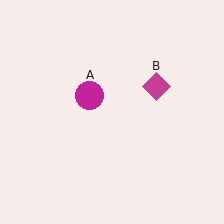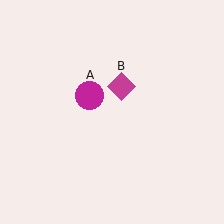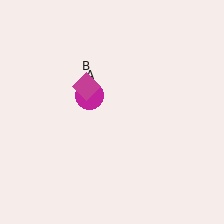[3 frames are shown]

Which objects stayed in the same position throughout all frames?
Magenta circle (object A) remained stationary.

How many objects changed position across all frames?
1 object changed position: magenta diamond (object B).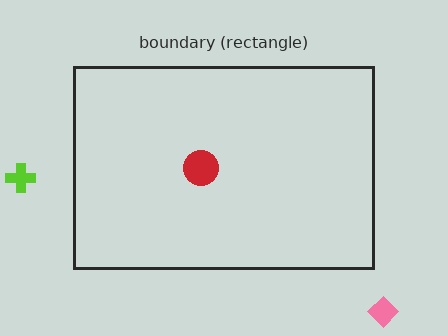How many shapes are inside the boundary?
1 inside, 2 outside.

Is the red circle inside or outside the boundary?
Inside.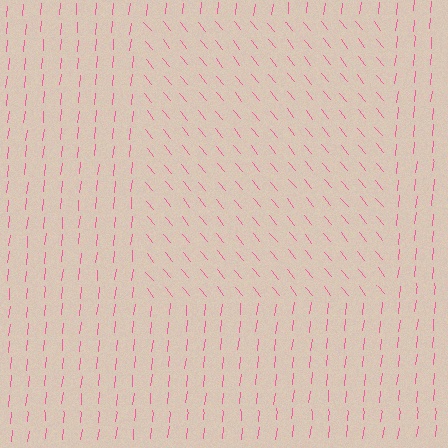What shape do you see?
I see a rectangle.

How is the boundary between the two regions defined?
The boundary is defined purely by a change in line orientation (approximately 45 degrees difference). All lines are the same color and thickness.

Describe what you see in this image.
The image is filled with small pink line segments. A rectangle region in the image has lines oriented differently from the surrounding lines, creating a visible texture boundary.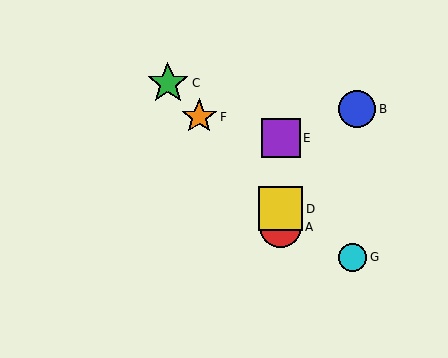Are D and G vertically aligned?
No, D is at x≈281 and G is at x≈353.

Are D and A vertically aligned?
Yes, both are at x≈281.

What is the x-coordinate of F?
Object F is at x≈199.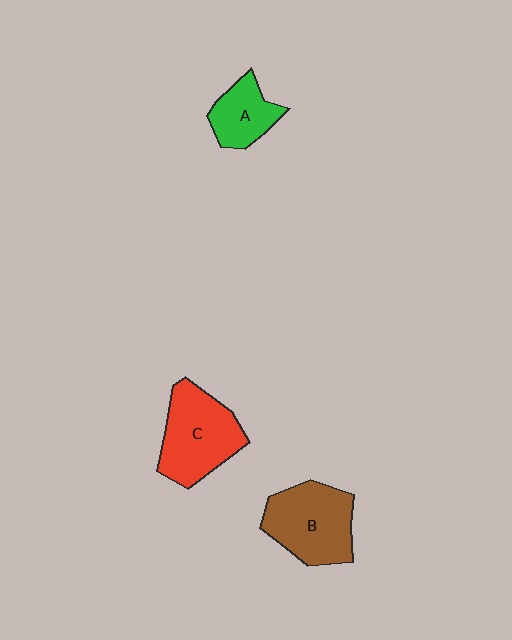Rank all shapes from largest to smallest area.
From largest to smallest: C (red), B (brown), A (green).